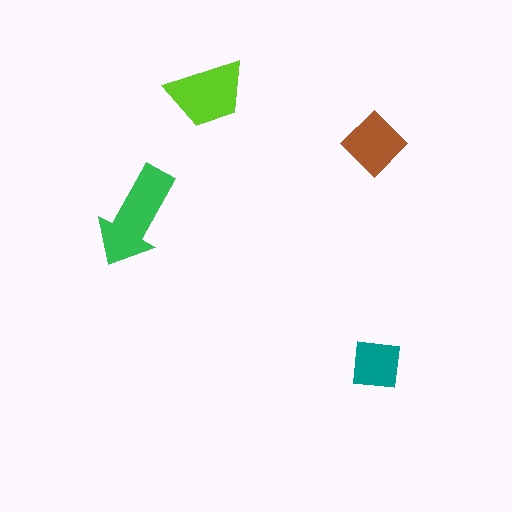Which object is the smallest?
The teal square.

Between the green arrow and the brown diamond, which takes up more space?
The green arrow.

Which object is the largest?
The green arrow.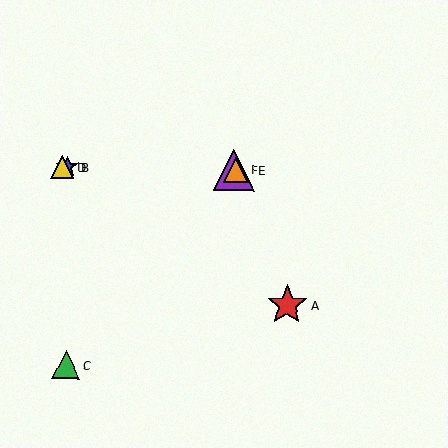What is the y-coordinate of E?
Object E is at y≈170.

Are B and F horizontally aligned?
Yes, both are at y≈167.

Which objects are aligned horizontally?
Objects B, D, E, F are aligned horizontally.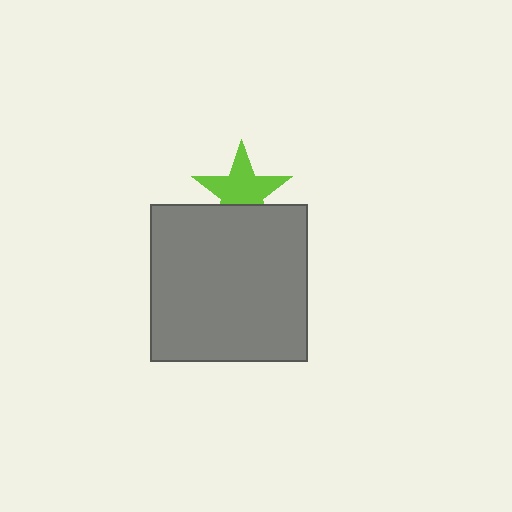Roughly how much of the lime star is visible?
Most of it is visible (roughly 70%).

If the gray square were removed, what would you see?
You would see the complete lime star.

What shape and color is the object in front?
The object in front is a gray square.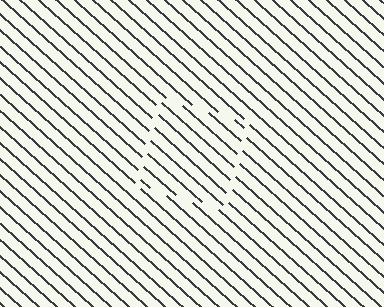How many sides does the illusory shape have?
4 sides — the line-ends trace a square.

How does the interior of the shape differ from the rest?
The interior of the shape contains the same grating, shifted by half a period — the contour is defined by the phase discontinuity where line-ends from the inner and outer gratings abut.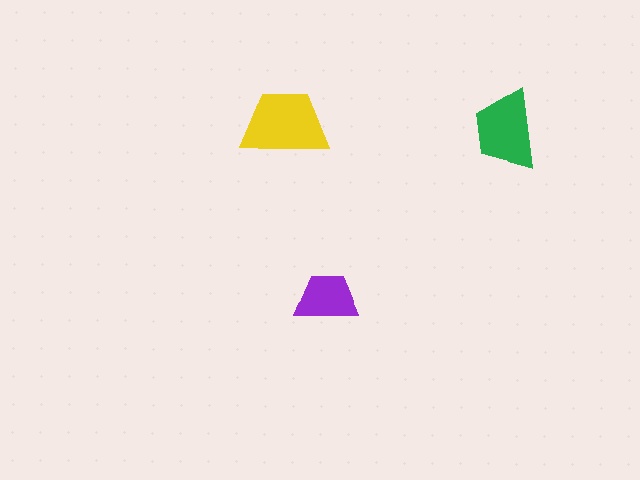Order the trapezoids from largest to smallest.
the yellow one, the green one, the purple one.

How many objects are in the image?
There are 3 objects in the image.